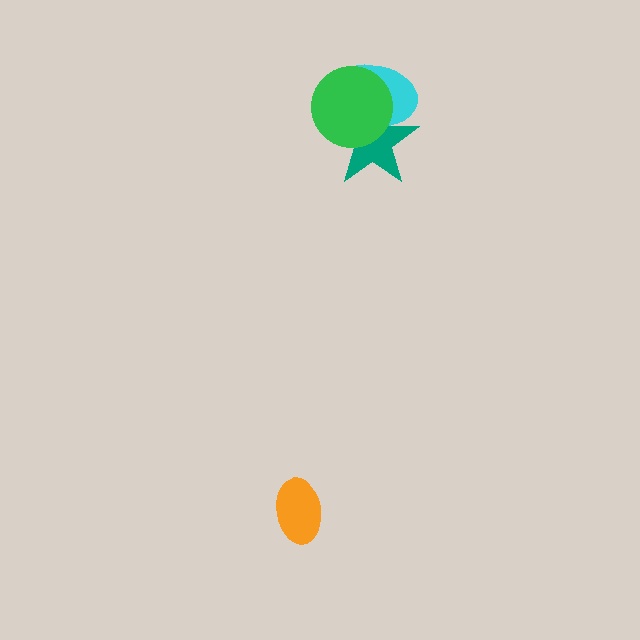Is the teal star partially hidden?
Yes, it is partially covered by another shape.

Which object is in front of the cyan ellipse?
The green circle is in front of the cyan ellipse.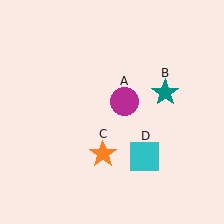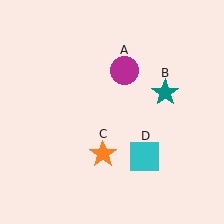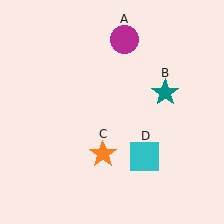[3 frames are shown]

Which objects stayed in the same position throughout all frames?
Teal star (object B) and orange star (object C) and cyan square (object D) remained stationary.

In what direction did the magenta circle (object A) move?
The magenta circle (object A) moved up.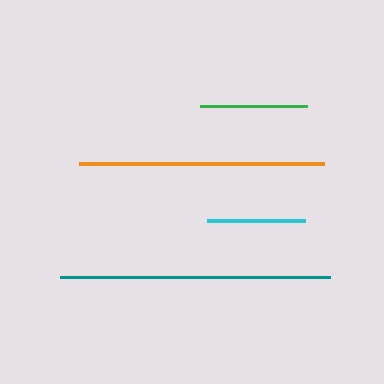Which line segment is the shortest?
The cyan line is the shortest at approximately 98 pixels.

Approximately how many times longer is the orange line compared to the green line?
The orange line is approximately 2.3 times the length of the green line.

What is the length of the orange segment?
The orange segment is approximately 245 pixels long.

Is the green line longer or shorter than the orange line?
The orange line is longer than the green line.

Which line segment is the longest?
The teal line is the longest at approximately 270 pixels.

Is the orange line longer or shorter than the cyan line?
The orange line is longer than the cyan line.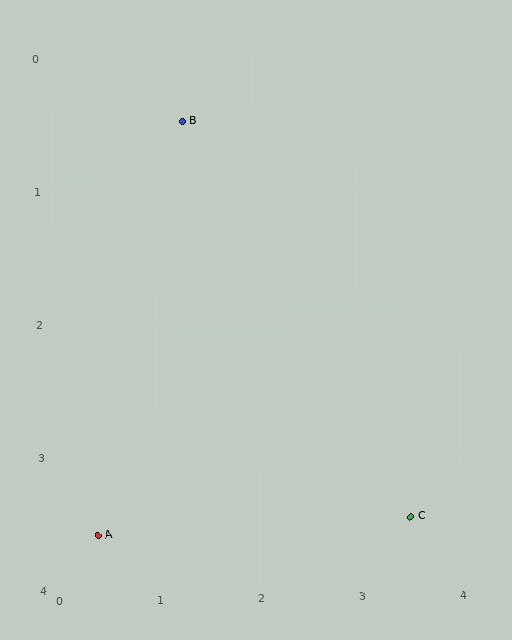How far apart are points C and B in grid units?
Points C and B are about 3.7 grid units apart.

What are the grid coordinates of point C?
Point C is at approximately (3.5, 3.5).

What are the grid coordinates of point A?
Point A is at approximately (0.4, 3.6).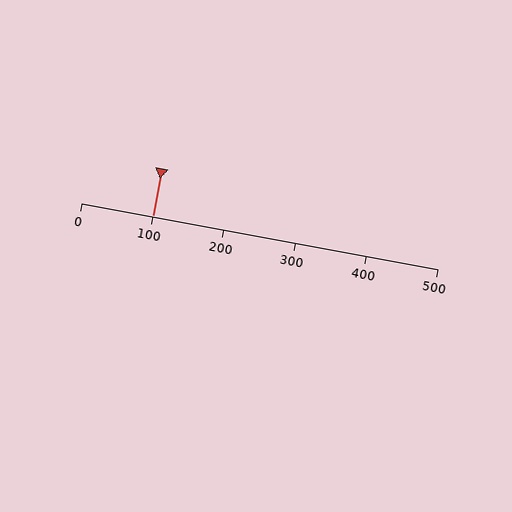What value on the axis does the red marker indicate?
The marker indicates approximately 100.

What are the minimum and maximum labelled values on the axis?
The axis runs from 0 to 500.